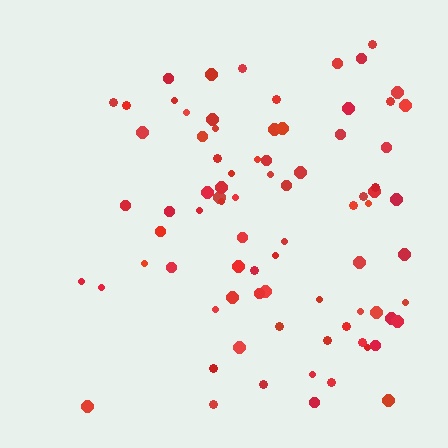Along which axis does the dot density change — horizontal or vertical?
Horizontal.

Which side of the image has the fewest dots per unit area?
The left.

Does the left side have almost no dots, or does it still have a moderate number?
Still a moderate number, just noticeably fewer than the right.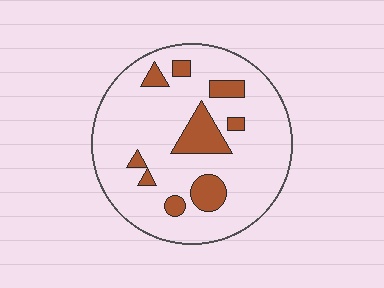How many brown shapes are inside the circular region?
9.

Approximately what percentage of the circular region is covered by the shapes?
Approximately 15%.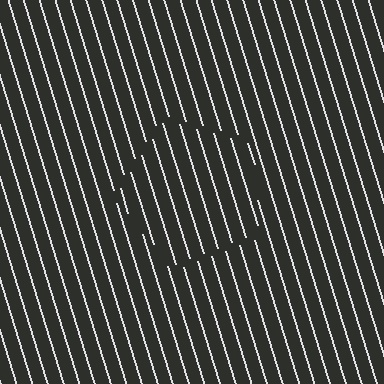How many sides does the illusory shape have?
5 sides — the line-ends trace a pentagon.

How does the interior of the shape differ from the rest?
The interior of the shape contains the same grating, shifted by half a period — the contour is defined by the phase discontinuity where line-ends from the inner and outer gratings abut.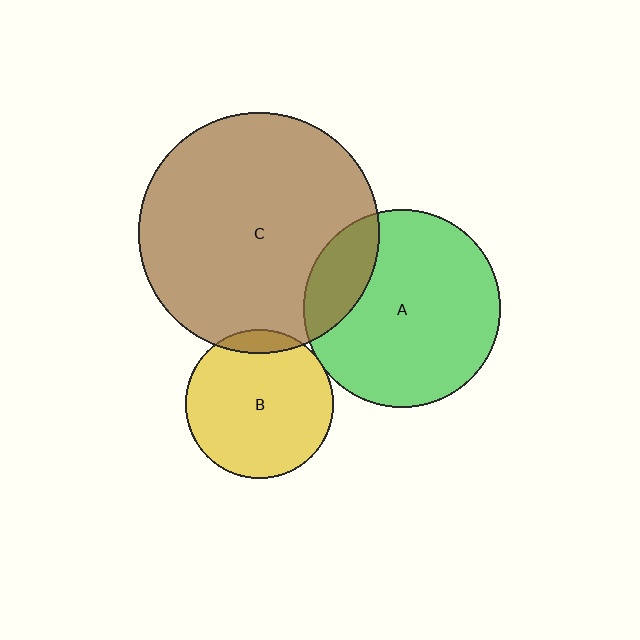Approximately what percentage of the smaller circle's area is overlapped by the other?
Approximately 20%.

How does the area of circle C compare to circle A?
Approximately 1.5 times.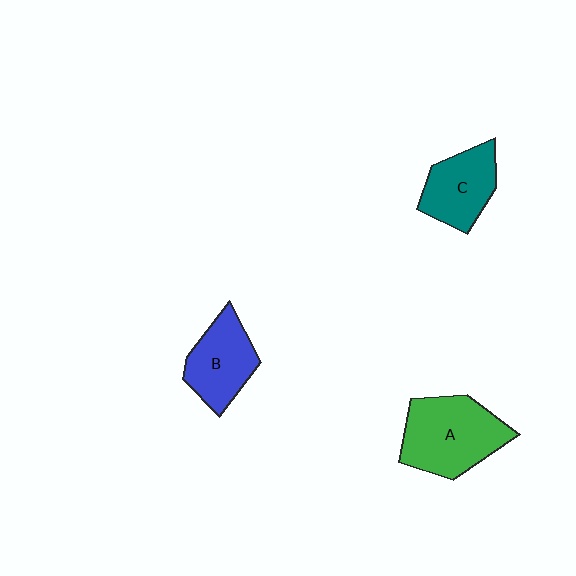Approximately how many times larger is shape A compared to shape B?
Approximately 1.4 times.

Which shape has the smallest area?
Shape C (teal).